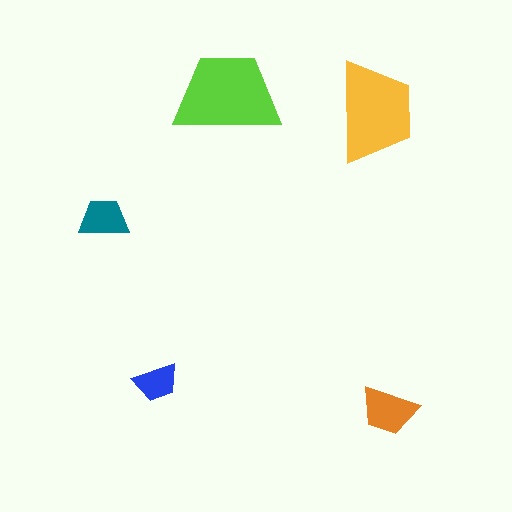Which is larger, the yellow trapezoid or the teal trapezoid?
The yellow one.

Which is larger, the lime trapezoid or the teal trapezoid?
The lime one.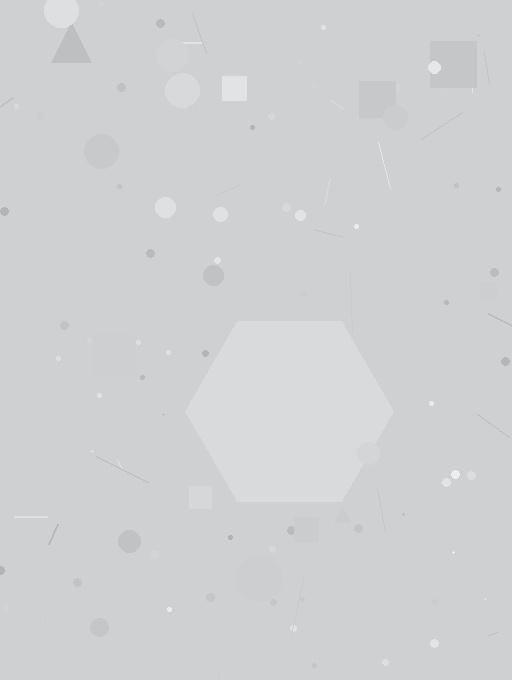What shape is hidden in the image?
A hexagon is hidden in the image.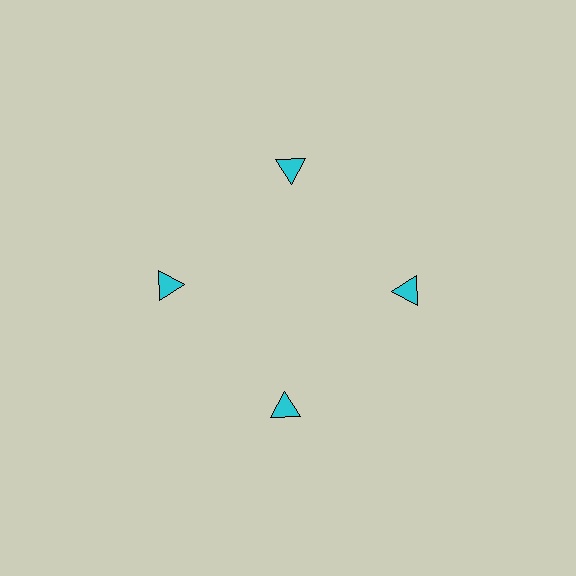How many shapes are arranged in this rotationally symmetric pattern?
There are 4 shapes, arranged in 4 groups of 1.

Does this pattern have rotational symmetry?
Yes, this pattern has 4-fold rotational symmetry. It looks the same after rotating 90 degrees around the center.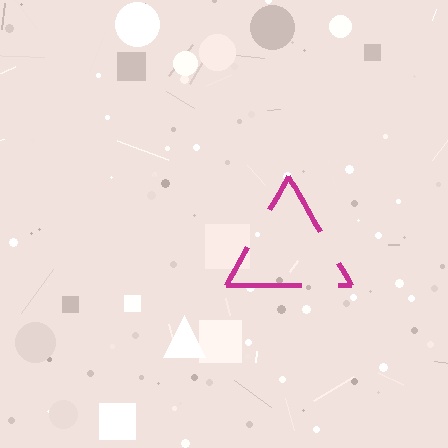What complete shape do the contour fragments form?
The contour fragments form a triangle.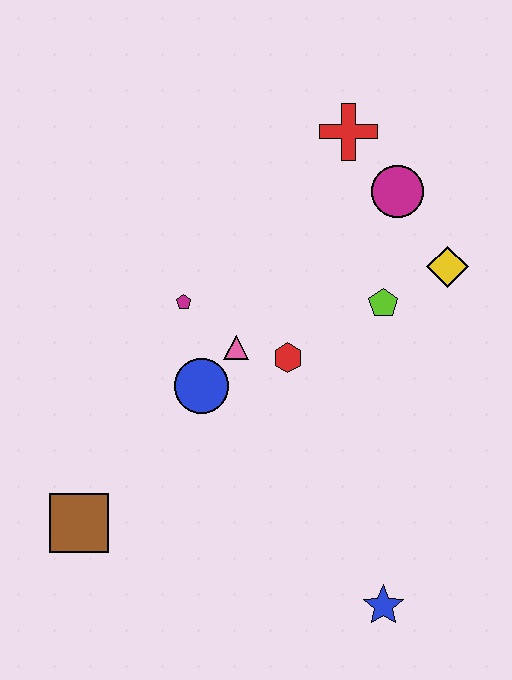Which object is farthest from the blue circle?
The red cross is farthest from the blue circle.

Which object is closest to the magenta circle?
The red cross is closest to the magenta circle.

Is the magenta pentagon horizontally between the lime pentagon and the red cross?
No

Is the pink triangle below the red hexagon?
No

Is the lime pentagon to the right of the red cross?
Yes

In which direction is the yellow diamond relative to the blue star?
The yellow diamond is above the blue star.